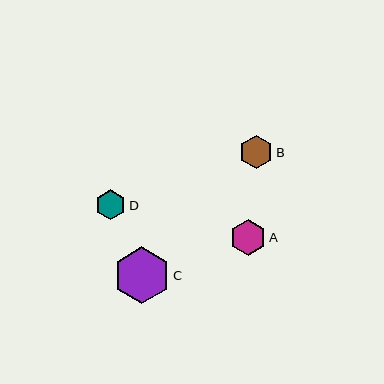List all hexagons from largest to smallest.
From largest to smallest: C, A, B, D.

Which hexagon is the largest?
Hexagon C is the largest with a size of approximately 57 pixels.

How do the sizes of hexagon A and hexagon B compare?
Hexagon A and hexagon B are approximately the same size.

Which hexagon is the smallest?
Hexagon D is the smallest with a size of approximately 30 pixels.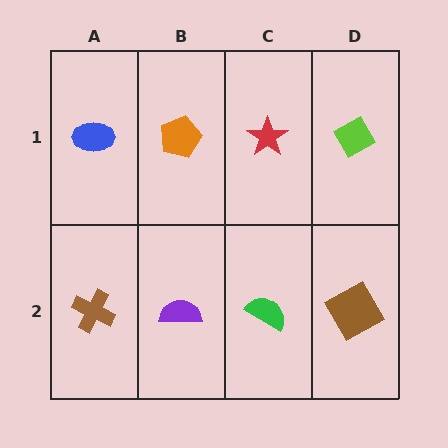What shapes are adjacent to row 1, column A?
A brown cross (row 2, column A), an orange pentagon (row 1, column B).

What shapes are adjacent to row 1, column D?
A brown square (row 2, column D), a red star (row 1, column C).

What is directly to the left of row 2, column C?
A purple semicircle.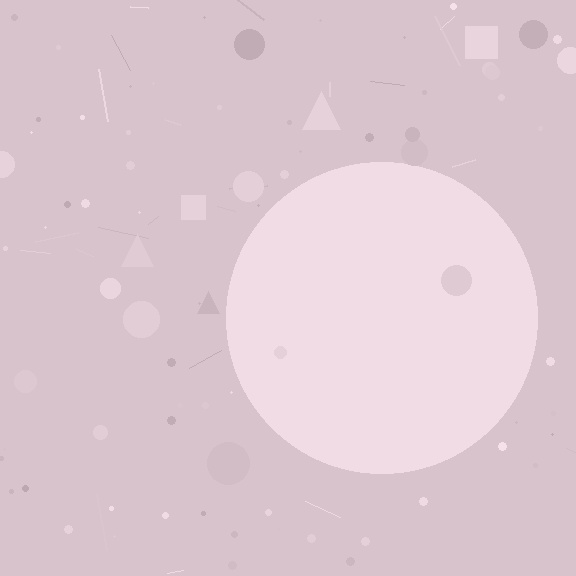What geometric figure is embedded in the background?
A circle is embedded in the background.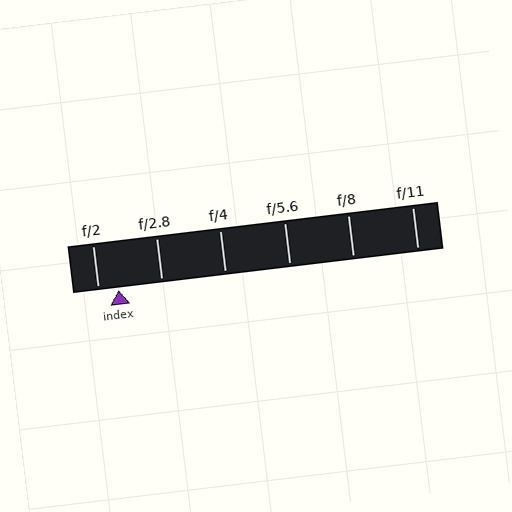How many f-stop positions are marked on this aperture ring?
There are 6 f-stop positions marked.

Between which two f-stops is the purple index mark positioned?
The index mark is between f/2 and f/2.8.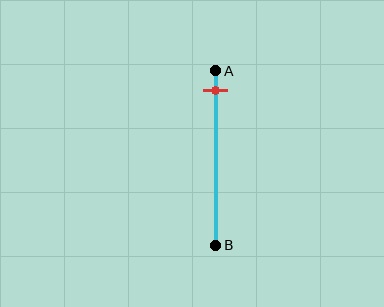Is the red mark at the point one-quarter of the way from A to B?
No, the mark is at about 10% from A, not at the 25% one-quarter point.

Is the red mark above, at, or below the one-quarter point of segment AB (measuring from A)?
The red mark is above the one-quarter point of segment AB.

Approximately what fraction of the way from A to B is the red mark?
The red mark is approximately 10% of the way from A to B.